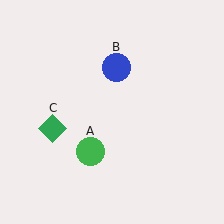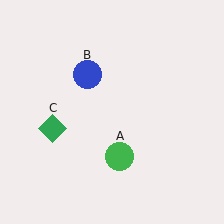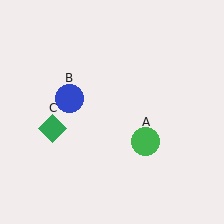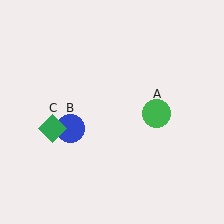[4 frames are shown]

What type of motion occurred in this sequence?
The green circle (object A), blue circle (object B) rotated counterclockwise around the center of the scene.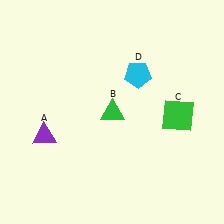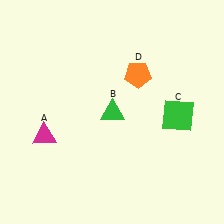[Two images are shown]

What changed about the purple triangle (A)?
In Image 1, A is purple. In Image 2, it changed to magenta.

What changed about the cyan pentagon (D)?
In Image 1, D is cyan. In Image 2, it changed to orange.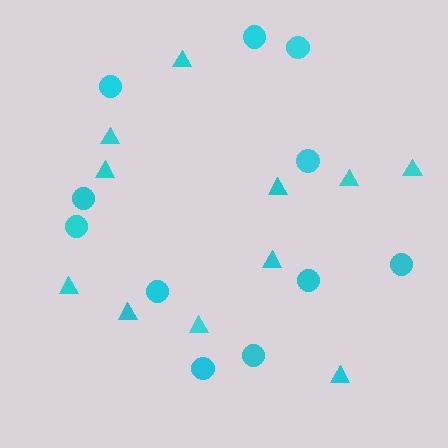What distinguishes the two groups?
There are 2 groups: one group of triangles (11) and one group of circles (11).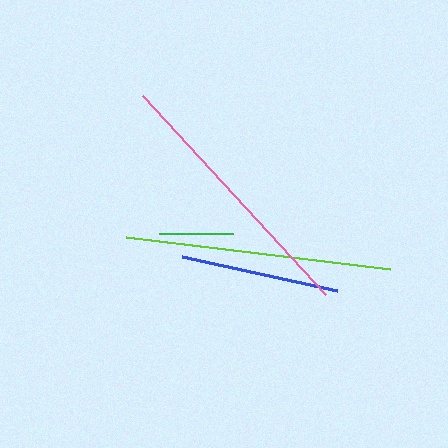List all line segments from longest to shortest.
From longest to shortest: pink, lime, blue, green.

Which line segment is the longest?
The pink line is the longest at approximately 270 pixels.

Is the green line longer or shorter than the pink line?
The pink line is longer than the green line.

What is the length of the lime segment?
The lime segment is approximately 266 pixels long.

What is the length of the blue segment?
The blue segment is approximately 158 pixels long.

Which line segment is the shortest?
The green line is the shortest at approximately 75 pixels.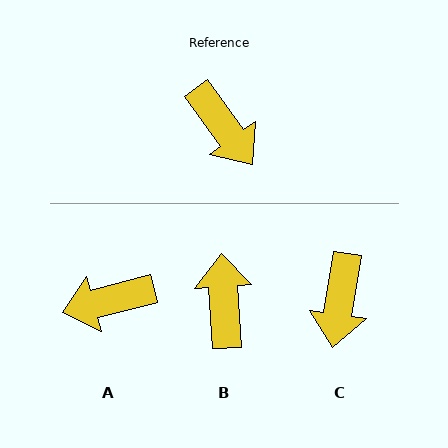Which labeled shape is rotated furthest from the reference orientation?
B, about 147 degrees away.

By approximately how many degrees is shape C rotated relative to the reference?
Approximately 45 degrees clockwise.